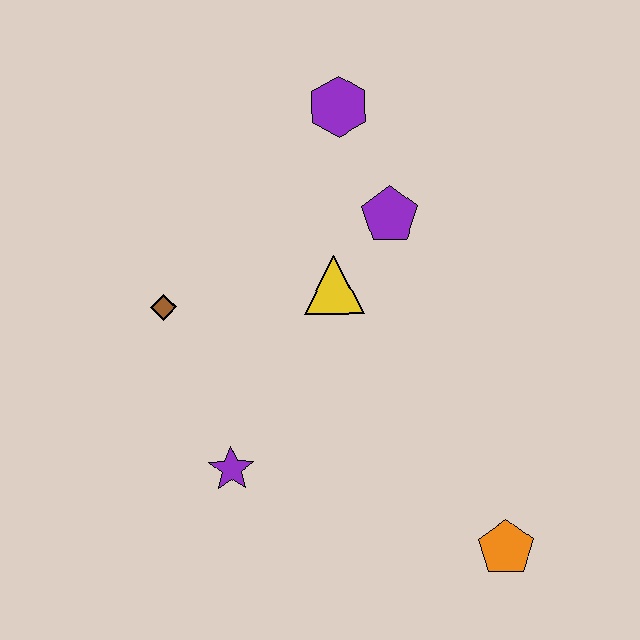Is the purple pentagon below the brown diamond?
No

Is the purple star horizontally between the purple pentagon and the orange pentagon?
No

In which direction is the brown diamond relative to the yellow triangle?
The brown diamond is to the left of the yellow triangle.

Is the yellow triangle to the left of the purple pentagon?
Yes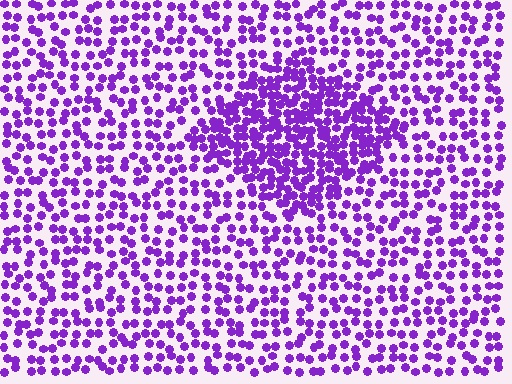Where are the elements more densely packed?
The elements are more densely packed inside the diamond boundary.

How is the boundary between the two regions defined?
The boundary is defined by a change in element density (approximately 2.0x ratio). All elements are the same color, size, and shape.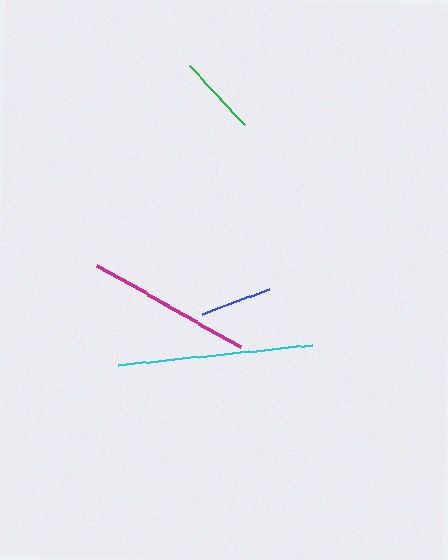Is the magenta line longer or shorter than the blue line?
The magenta line is longer than the blue line.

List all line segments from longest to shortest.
From longest to shortest: cyan, magenta, green, blue.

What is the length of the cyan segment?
The cyan segment is approximately 195 pixels long.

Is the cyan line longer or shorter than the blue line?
The cyan line is longer than the blue line.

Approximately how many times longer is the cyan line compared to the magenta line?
The cyan line is approximately 1.2 times the length of the magenta line.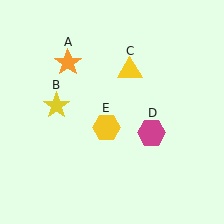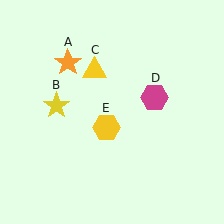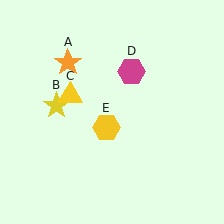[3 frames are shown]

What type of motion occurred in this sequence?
The yellow triangle (object C), magenta hexagon (object D) rotated counterclockwise around the center of the scene.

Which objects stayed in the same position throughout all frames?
Orange star (object A) and yellow star (object B) and yellow hexagon (object E) remained stationary.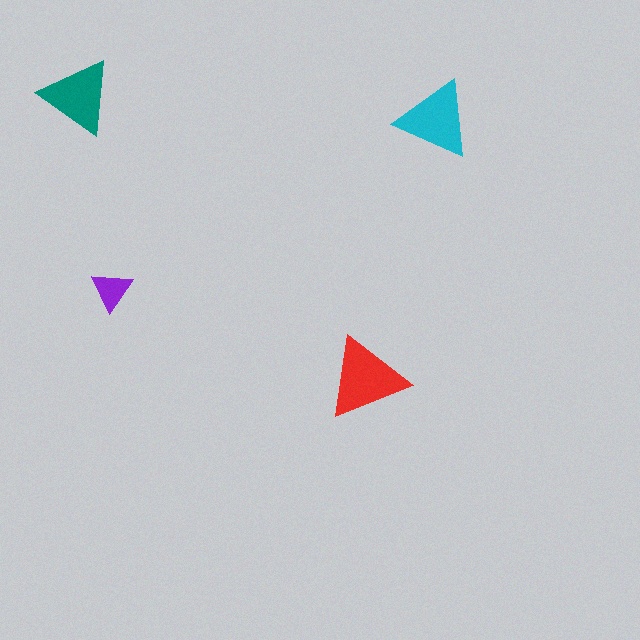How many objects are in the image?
There are 4 objects in the image.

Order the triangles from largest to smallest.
the red one, the cyan one, the teal one, the purple one.